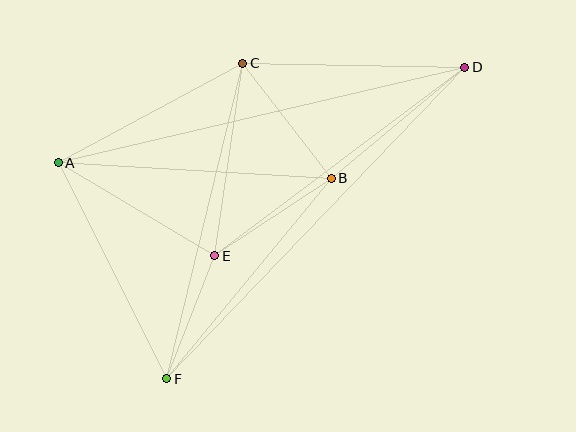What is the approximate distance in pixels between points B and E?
The distance between B and E is approximately 140 pixels.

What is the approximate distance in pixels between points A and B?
The distance between A and B is approximately 273 pixels.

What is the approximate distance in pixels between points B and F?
The distance between B and F is approximately 260 pixels.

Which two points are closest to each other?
Points E and F are closest to each other.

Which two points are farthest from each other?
Points D and F are farthest from each other.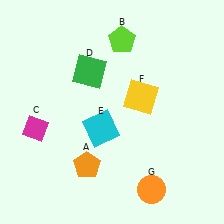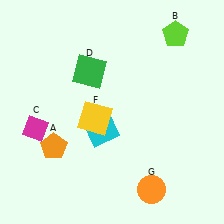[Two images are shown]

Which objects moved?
The objects that moved are: the orange pentagon (A), the lime pentagon (B), the yellow square (F).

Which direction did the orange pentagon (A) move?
The orange pentagon (A) moved left.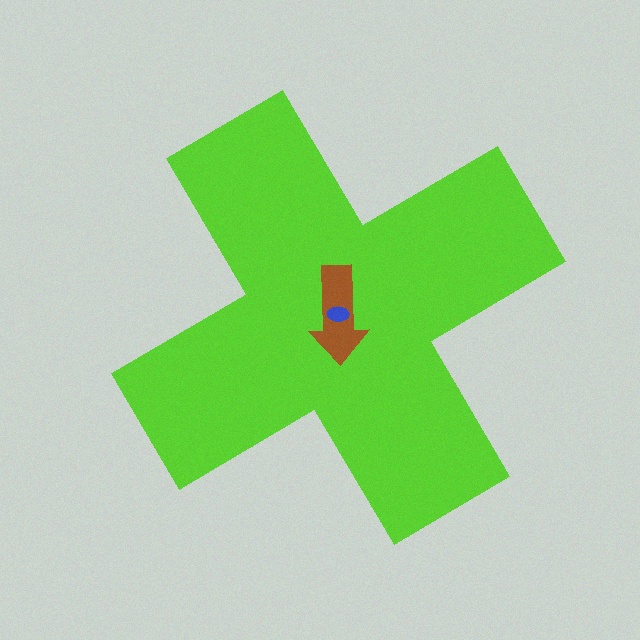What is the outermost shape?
The lime cross.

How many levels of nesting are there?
3.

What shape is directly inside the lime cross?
The brown arrow.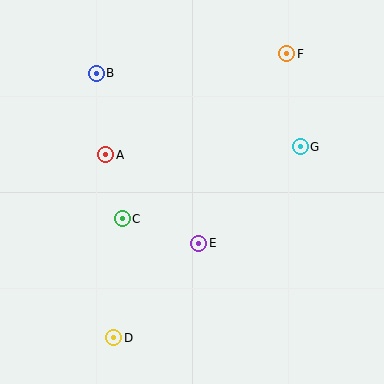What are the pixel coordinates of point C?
Point C is at (122, 219).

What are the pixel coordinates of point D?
Point D is at (114, 338).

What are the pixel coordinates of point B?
Point B is at (96, 73).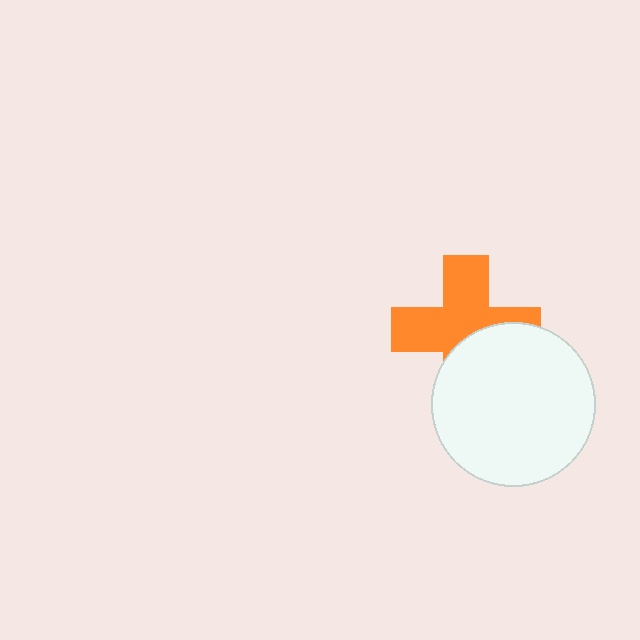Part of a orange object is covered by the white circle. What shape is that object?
It is a cross.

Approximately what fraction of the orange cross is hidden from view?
Roughly 39% of the orange cross is hidden behind the white circle.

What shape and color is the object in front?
The object in front is a white circle.